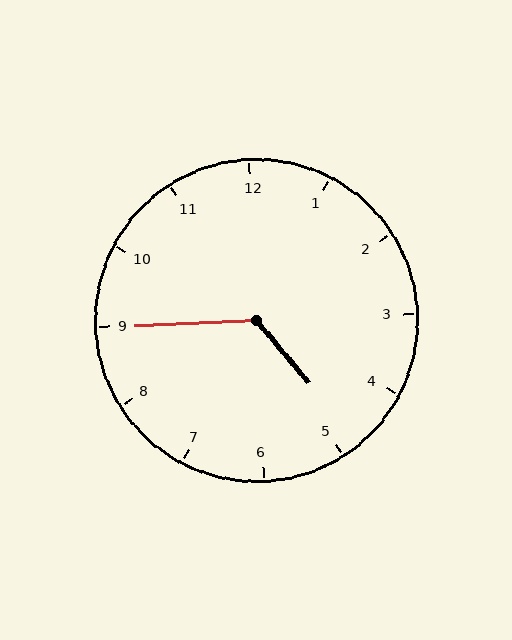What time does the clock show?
4:45.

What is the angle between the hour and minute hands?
Approximately 128 degrees.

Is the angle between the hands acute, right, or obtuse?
It is obtuse.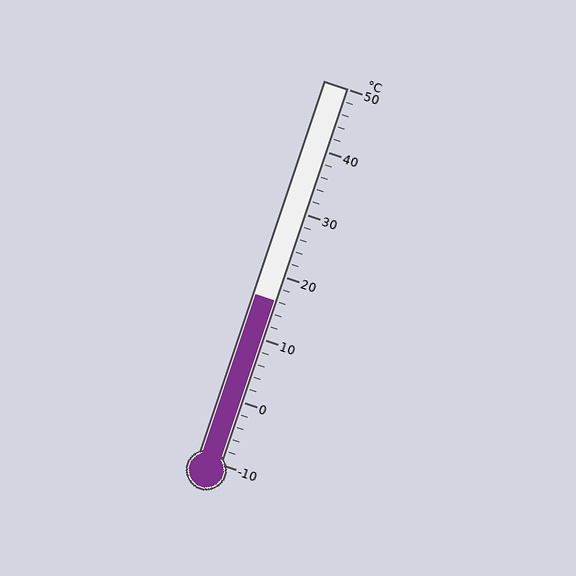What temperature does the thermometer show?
The thermometer shows approximately 16°C.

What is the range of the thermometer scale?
The thermometer scale ranges from -10°C to 50°C.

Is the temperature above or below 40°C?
The temperature is below 40°C.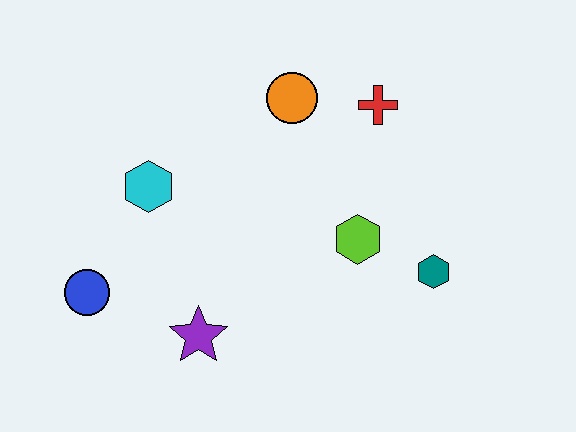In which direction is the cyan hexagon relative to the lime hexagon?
The cyan hexagon is to the left of the lime hexagon.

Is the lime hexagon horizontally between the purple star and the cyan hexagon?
No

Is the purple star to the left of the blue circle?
No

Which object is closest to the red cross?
The orange circle is closest to the red cross.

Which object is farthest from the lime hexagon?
The blue circle is farthest from the lime hexagon.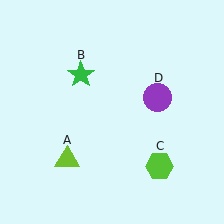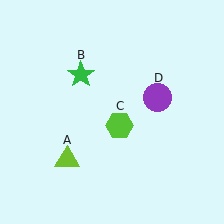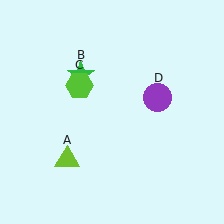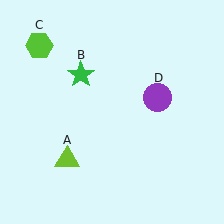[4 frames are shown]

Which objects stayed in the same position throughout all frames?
Lime triangle (object A) and green star (object B) and purple circle (object D) remained stationary.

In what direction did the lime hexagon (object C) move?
The lime hexagon (object C) moved up and to the left.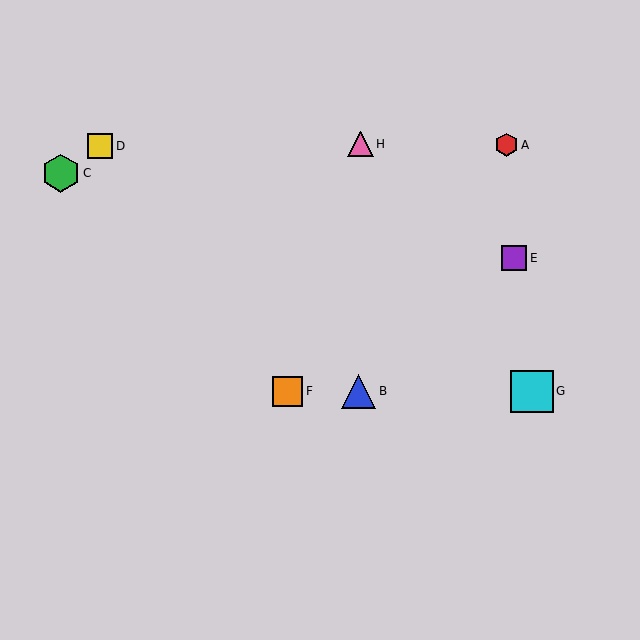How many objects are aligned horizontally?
3 objects (B, F, G) are aligned horizontally.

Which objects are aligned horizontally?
Objects B, F, G are aligned horizontally.